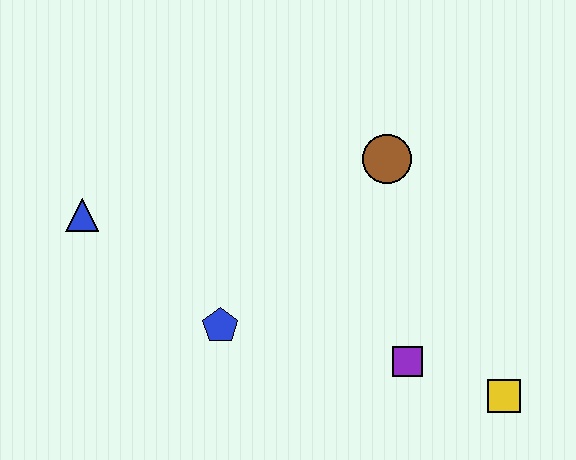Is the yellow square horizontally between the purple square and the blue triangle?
No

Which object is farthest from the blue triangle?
The yellow square is farthest from the blue triangle.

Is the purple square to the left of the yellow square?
Yes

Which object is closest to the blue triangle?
The blue pentagon is closest to the blue triangle.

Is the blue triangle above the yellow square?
Yes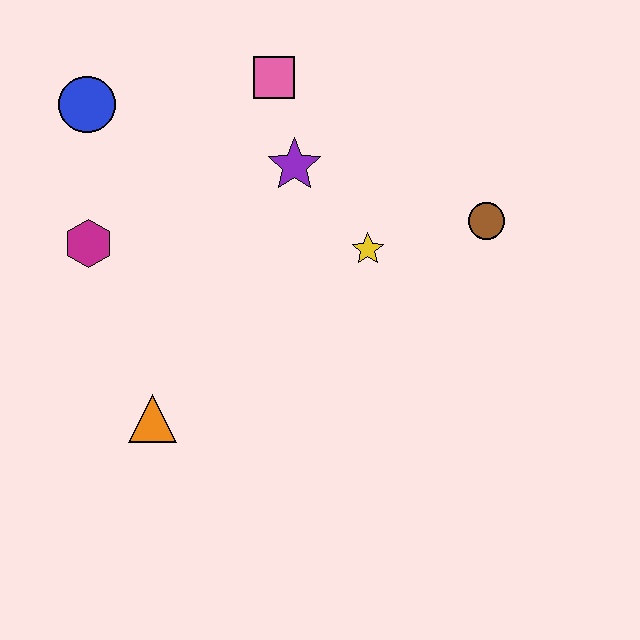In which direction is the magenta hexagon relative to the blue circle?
The magenta hexagon is below the blue circle.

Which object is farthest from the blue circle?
The brown circle is farthest from the blue circle.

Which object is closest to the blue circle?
The magenta hexagon is closest to the blue circle.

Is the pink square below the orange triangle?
No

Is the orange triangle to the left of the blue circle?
No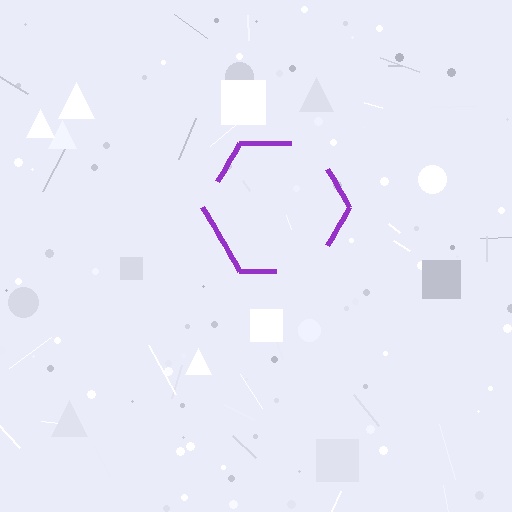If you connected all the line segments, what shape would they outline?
They would outline a hexagon.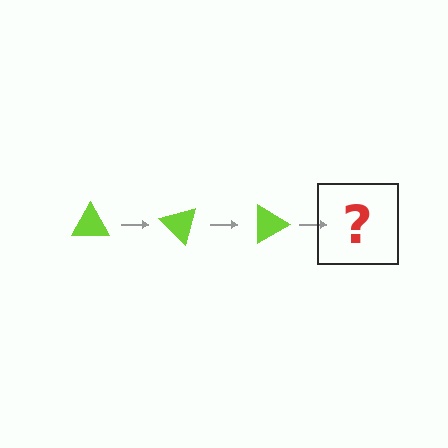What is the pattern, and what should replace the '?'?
The pattern is that the triangle rotates 45 degrees each step. The '?' should be a lime triangle rotated 135 degrees.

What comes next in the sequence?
The next element should be a lime triangle rotated 135 degrees.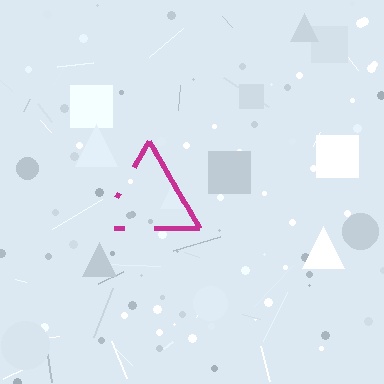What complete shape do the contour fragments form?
The contour fragments form a triangle.